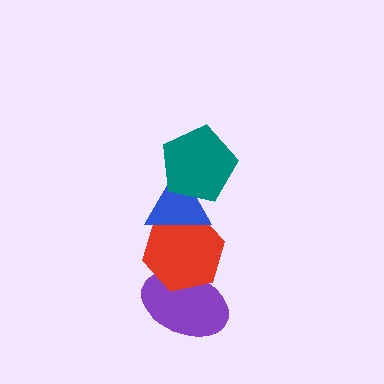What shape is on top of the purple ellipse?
The red hexagon is on top of the purple ellipse.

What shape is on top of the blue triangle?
The teal pentagon is on top of the blue triangle.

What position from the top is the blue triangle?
The blue triangle is 2nd from the top.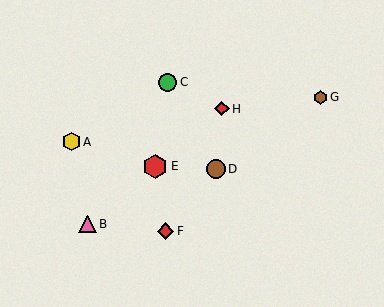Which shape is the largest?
The red hexagon (labeled E) is the largest.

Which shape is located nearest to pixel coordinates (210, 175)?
The brown circle (labeled D) at (216, 169) is nearest to that location.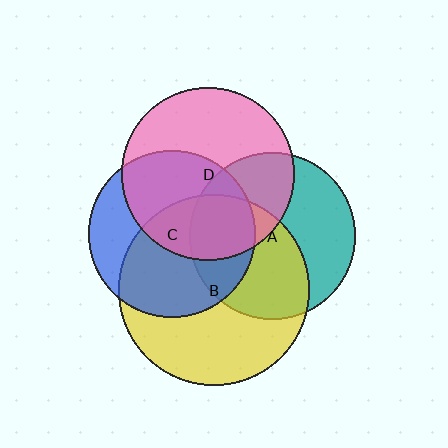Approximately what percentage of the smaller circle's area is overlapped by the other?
Approximately 40%.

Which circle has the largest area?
Circle B (yellow).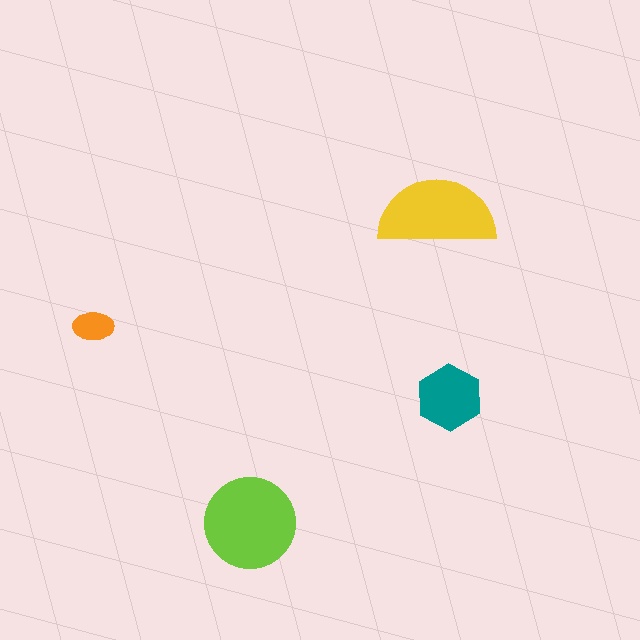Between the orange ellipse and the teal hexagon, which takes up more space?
The teal hexagon.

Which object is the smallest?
The orange ellipse.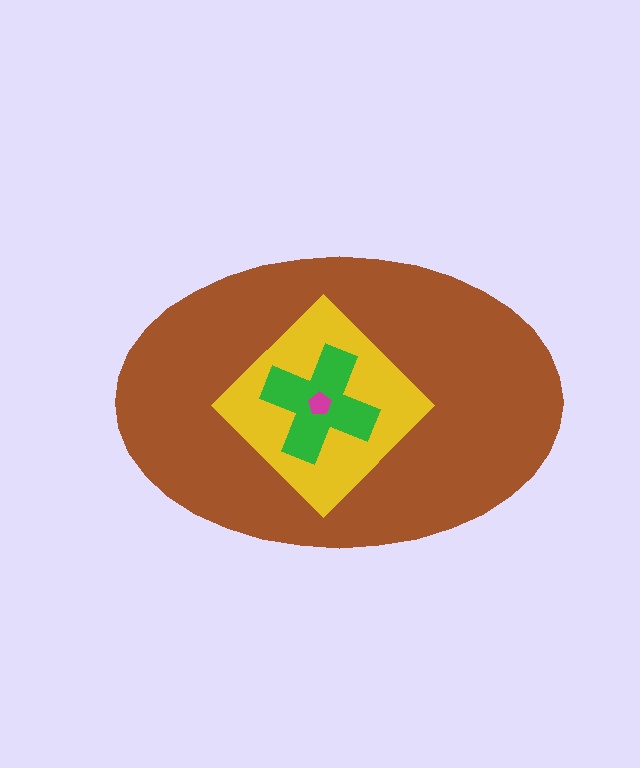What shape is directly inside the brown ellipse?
The yellow diamond.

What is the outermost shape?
The brown ellipse.